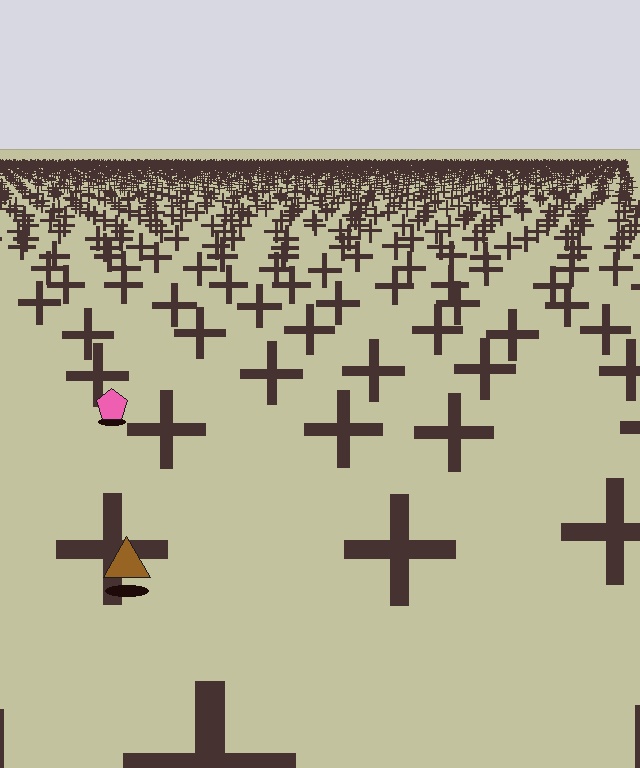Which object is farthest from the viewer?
The pink pentagon is farthest from the viewer. It appears smaller and the ground texture around it is denser.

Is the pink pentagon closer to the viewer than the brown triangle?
No. The brown triangle is closer — you can tell from the texture gradient: the ground texture is coarser near it.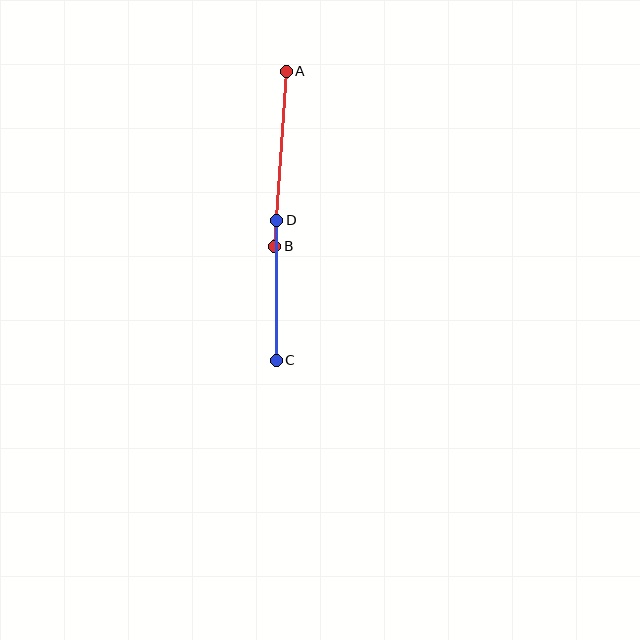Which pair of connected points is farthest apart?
Points A and B are farthest apart.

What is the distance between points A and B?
The distance is approximately 176 pixels.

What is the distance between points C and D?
The distance is approximately 140 pixels.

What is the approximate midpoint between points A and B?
The midpoint is at approximately (280, 159) pixels.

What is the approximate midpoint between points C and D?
The midpoint is at approximately (277, 290) pixels.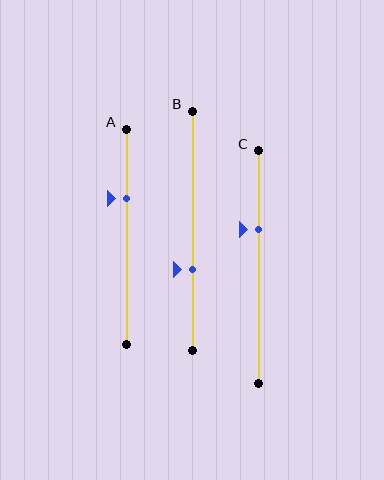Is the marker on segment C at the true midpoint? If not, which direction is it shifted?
No, the marker on segment C is shifted upward by about 16% of the segment length.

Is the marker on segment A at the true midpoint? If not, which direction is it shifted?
No, the marker on segment A is shifted upward by about 18% of the segment length.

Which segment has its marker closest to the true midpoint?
Segment B has its marker closest to the true midpoint.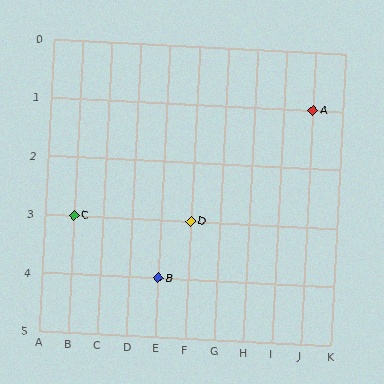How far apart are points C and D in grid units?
Points C and D are 4 columns apart.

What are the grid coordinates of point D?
Point D is at grid coordinates (F, 3).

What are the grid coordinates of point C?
Point C is at grid coordinates (B, 3).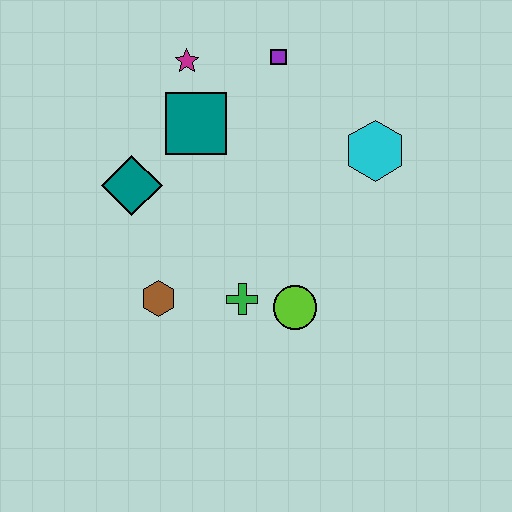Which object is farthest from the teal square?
The lime circle is farthest from the teal square.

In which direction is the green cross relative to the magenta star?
The green cross is below the magenta star.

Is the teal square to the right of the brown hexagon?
Yes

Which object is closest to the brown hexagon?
The green cross is closest to the brown hexagon.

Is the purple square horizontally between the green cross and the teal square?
No